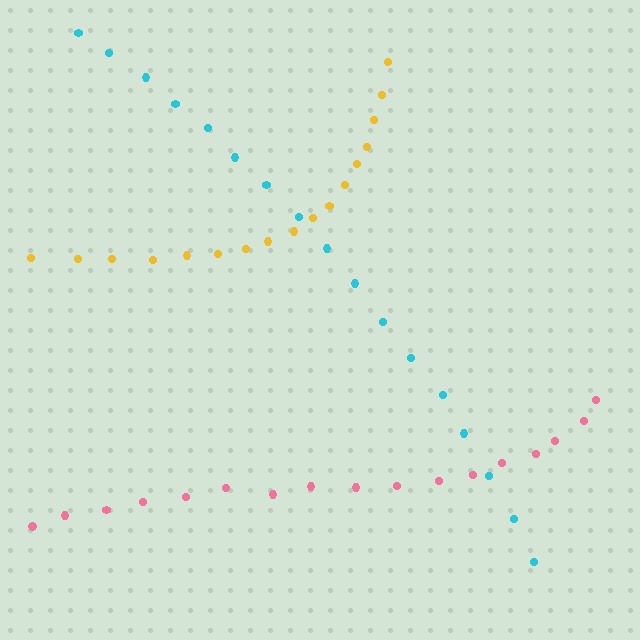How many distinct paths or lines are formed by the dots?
There are 3 distinct paths.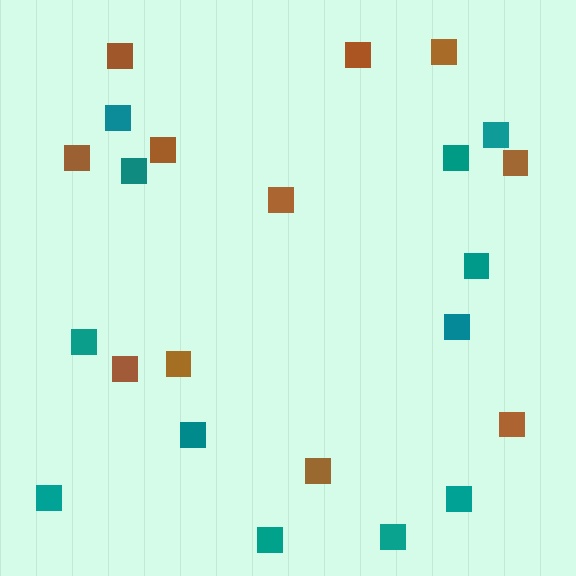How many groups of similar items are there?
There are 2 groups: one group of brown squares (11) and one group of teal squares (12).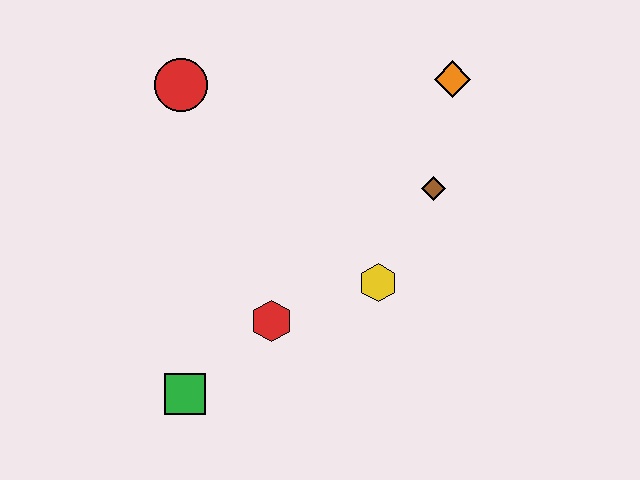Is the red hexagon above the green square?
Yes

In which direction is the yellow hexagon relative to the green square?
The yellow hexagon is to the right of the green square.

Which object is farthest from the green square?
The orange diamond is farthest from the green square.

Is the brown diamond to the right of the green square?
Yes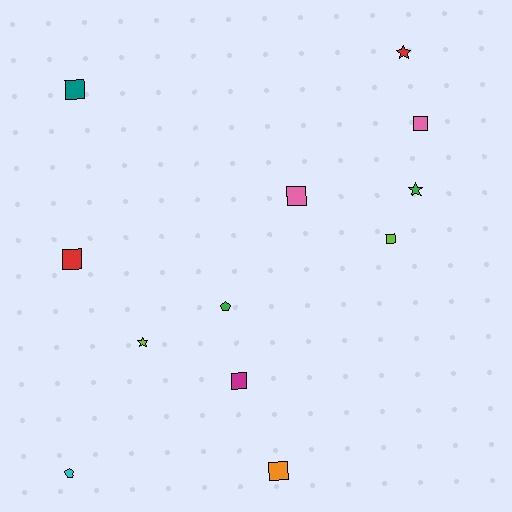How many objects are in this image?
There are 12 objects.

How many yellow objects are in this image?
There are no yellow objects.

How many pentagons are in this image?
There are 2 pentagons.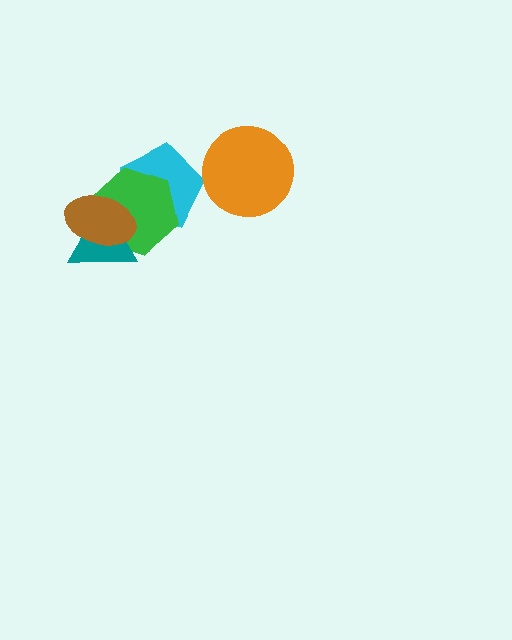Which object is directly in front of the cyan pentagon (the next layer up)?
The green hexagon is directly in front of the cyan pentagon.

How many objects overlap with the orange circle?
0 objects overlap with the orange circle.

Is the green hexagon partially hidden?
Yes, it is partially covered by another shape.